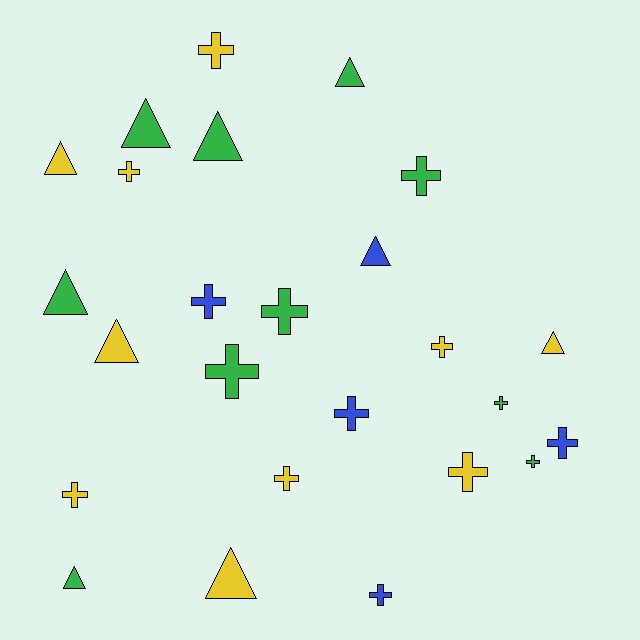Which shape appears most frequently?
Cross, with 15 objects.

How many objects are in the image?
There are 25 objects.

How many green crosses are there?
There are 5 green crosses.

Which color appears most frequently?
Green, with 10 objects.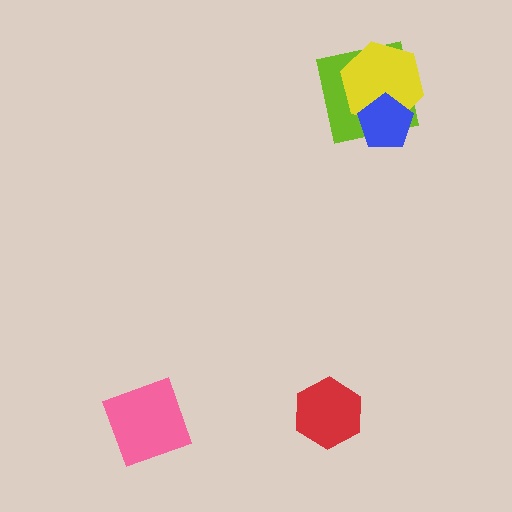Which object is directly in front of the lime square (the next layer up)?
The yellow hexagon is directly in front of the lime square.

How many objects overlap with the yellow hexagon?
2 objects overlap with the yellow hexagon.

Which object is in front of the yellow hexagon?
The blue pentagon is in front of the yellow hexagon.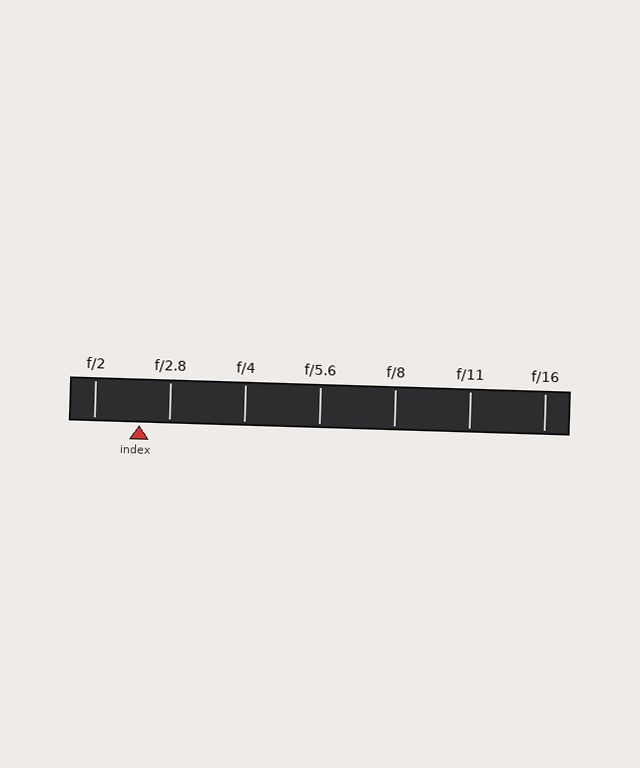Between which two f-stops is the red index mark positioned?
The index mark is between f/2 and f/2.8.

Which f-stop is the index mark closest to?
The index mark is closest to f/2.8.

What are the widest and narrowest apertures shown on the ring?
The widest aperture shown is f/2 and the narrowest is f/16.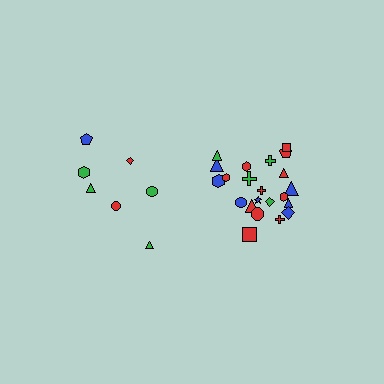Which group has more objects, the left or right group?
The right group.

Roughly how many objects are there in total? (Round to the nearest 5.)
Roughly 30 objects in total.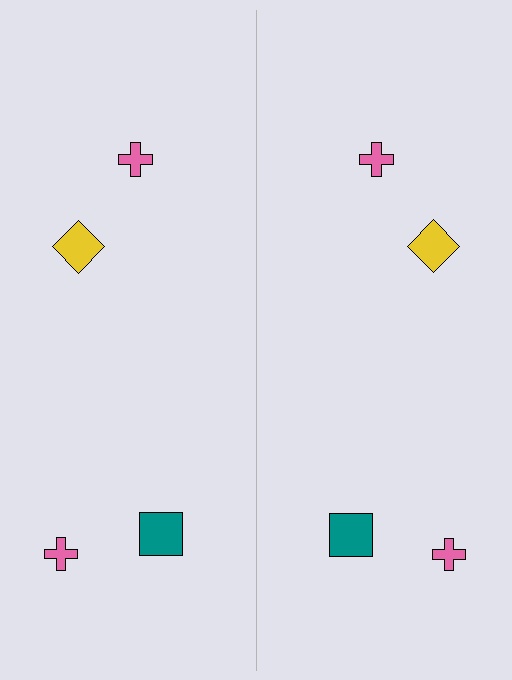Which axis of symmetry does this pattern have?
The pattern has a vertical axis of symmetry running through the center of the image.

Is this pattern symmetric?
Yes, this pattern has bilateral (reflection) symmetry.